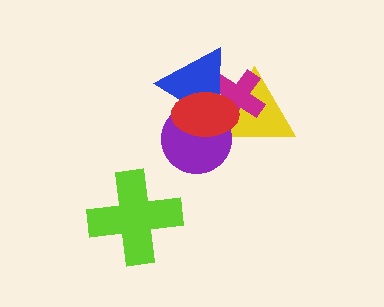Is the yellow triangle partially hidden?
Yes, it is partially covered by another shape.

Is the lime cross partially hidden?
No, no other shape covers it.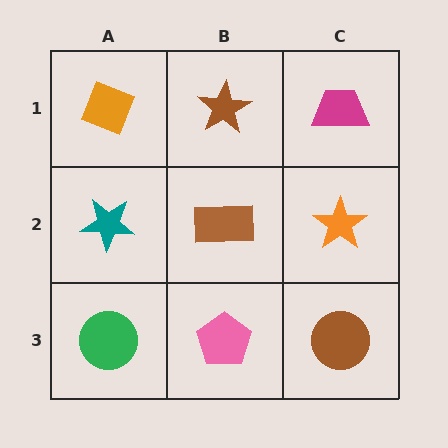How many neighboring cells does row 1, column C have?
2.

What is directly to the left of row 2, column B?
A teal star.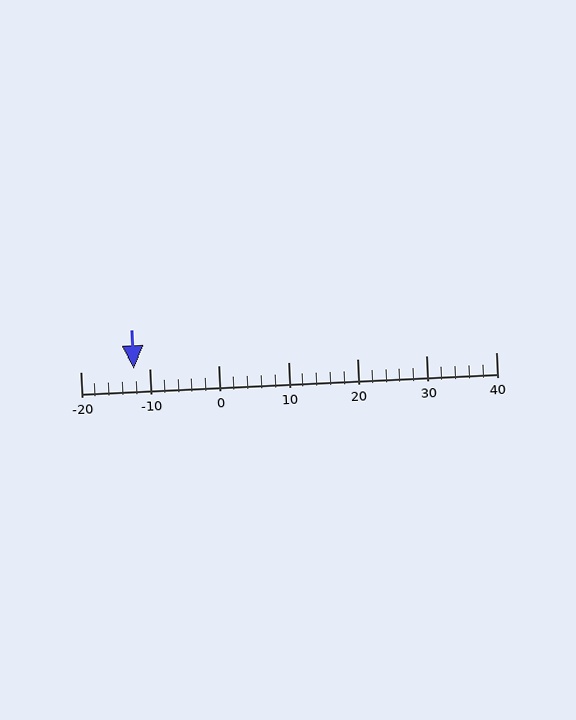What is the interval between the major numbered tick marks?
The major tick marks are spaced 10 units apart.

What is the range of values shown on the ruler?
The ruler shows values from -20 to 40.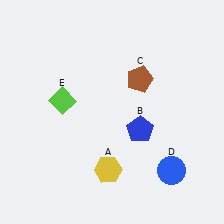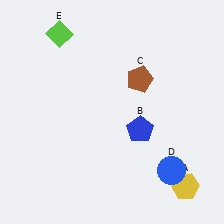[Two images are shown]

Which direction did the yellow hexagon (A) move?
The yellow hexagon (A) moved right.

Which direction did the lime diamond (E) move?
The lime diamond (E) moved up.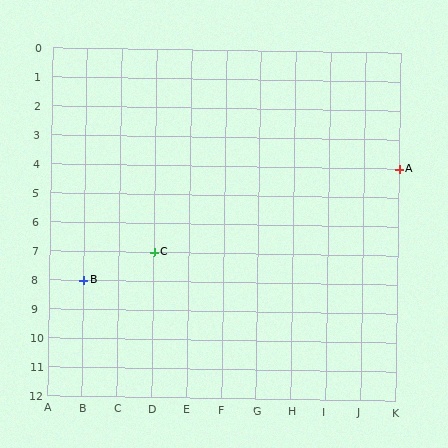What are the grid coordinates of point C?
Point C is at grid coordinates (D, 7).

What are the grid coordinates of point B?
Point B is at grid coordinates (B, 8).